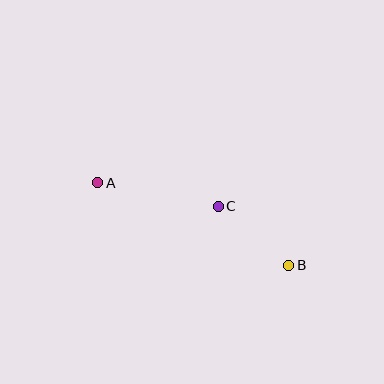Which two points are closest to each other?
Points B and C are closest to each other.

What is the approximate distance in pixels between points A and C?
The distance between A and C is approximately 123 pixels.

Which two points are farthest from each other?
Points A and B are farthest from each other.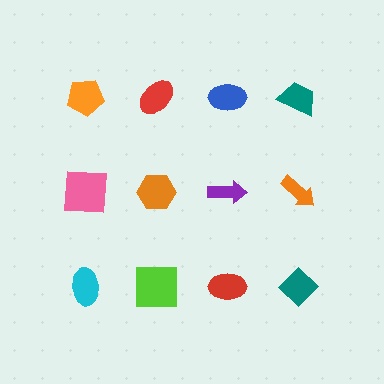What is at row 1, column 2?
A red ellipse.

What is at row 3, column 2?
A lime square.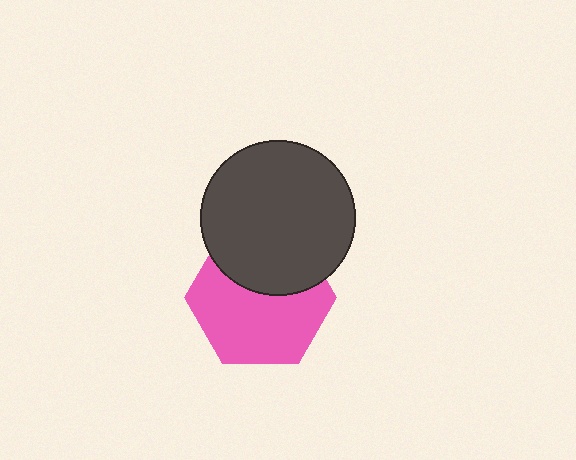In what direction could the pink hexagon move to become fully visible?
The pink hexagon could move down. That would shift it out from behind the dark gray circle entirely.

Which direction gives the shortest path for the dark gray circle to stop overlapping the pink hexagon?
Moving up gives the shortest separation.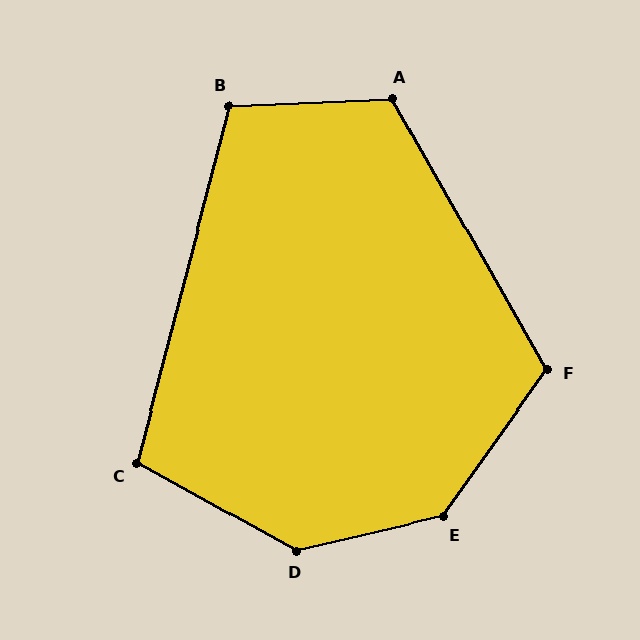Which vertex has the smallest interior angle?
C, at approximately 104 degrees.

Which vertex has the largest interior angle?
E, at approximately 138 degrees.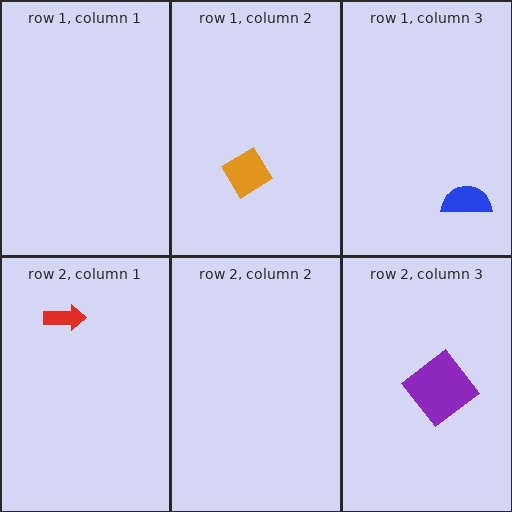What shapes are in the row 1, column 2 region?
The orange diamond.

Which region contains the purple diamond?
The row 2, column 3 region.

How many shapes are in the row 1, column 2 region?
1.